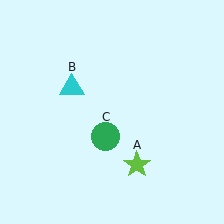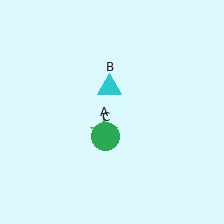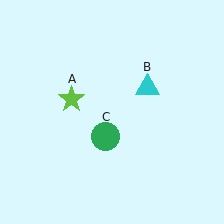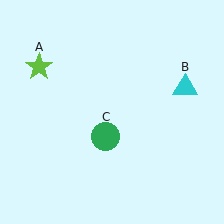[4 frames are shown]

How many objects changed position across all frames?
2 objects changed position: lime star (object A), cyan triangle (object B).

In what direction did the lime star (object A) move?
The lime star (object A) moved up and to the left.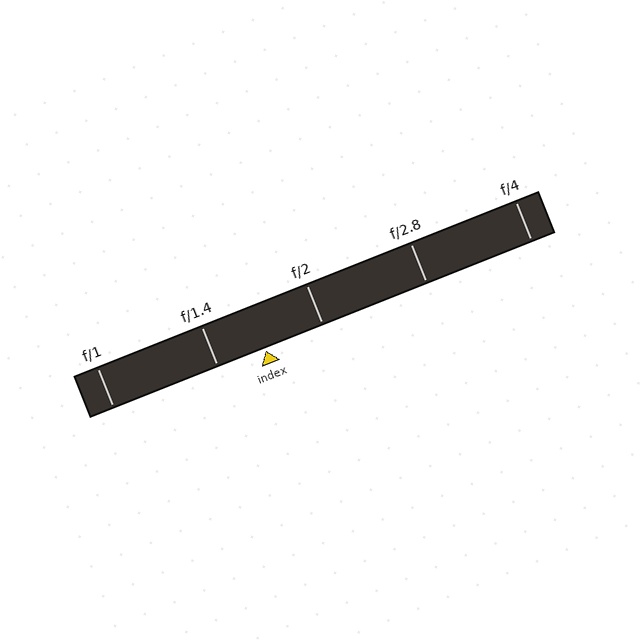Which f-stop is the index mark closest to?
The index mark is closest to f/1.4.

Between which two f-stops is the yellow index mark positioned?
The index mark is between f/1.4 and f/2.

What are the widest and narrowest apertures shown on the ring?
The widest aperture shown is f/1 and the narrowest is f/4.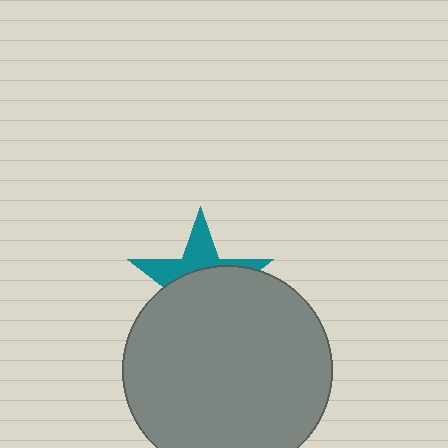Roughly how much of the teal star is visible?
A small part of it is visible (roughly 38%).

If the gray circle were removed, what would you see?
You would see the complete teal star.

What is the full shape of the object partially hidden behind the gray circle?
The partially hidden object is a teal star.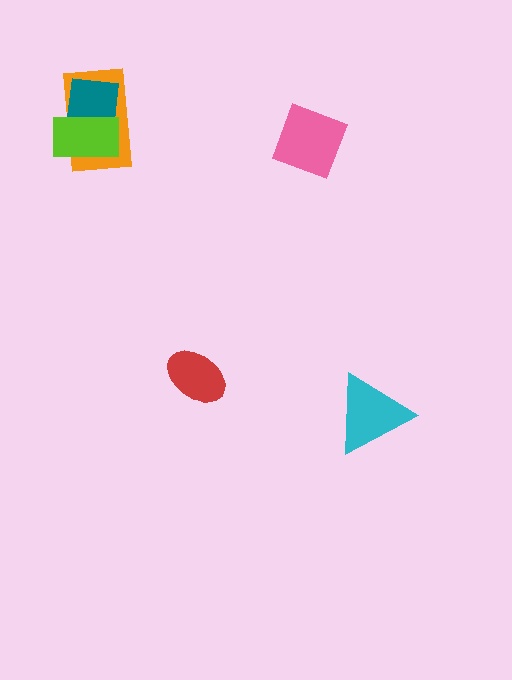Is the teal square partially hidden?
Yes, it is partially covered by another shape.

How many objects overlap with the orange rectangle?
2 objects overlap with the orange rectangle.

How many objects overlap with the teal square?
2 objects overlap with the teal square.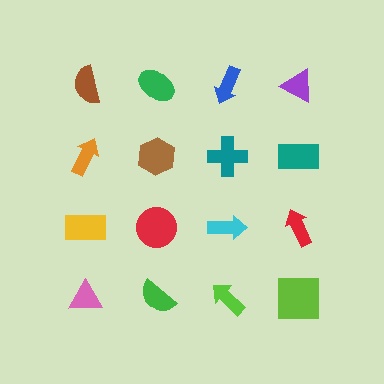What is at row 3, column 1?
A yellow rectangle.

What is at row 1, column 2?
A green ellipse.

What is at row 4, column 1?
A pink triangle.